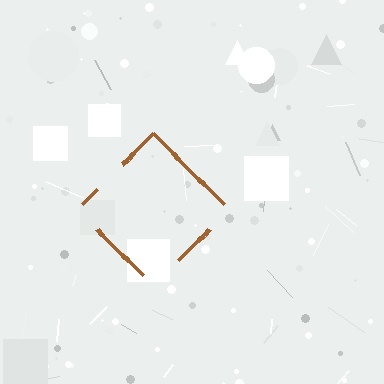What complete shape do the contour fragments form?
The contour fragments form a diamond.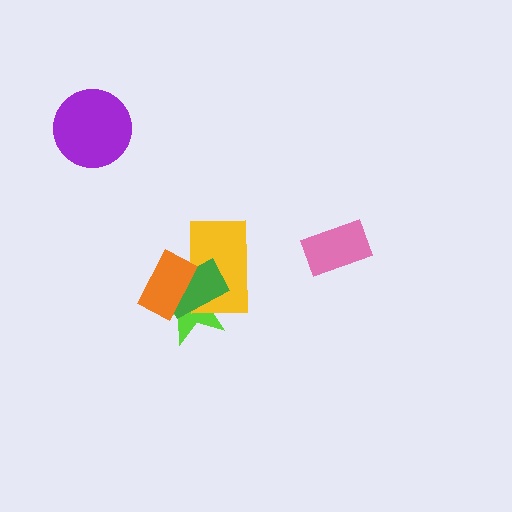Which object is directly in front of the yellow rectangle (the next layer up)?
The green rectangle is directly in front of the yellow rectangle.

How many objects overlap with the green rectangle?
3 objects overlap with the green rectangle.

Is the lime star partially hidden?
Yes, it is partially covered by another shape.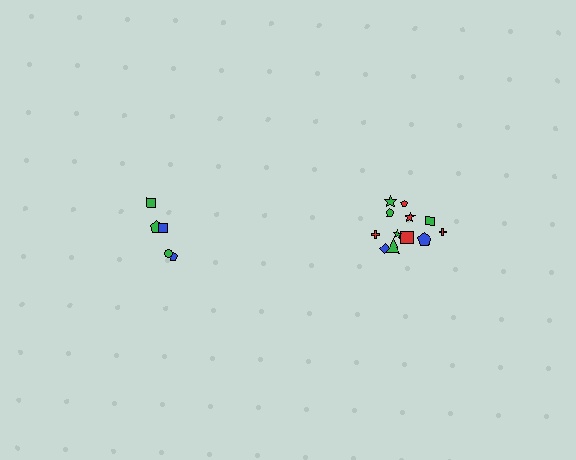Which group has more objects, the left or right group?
The right group.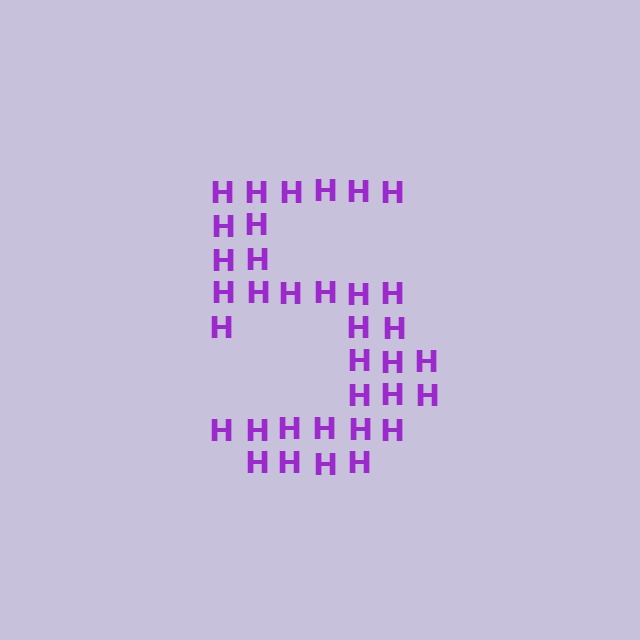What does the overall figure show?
The overall figure shows the digit 5.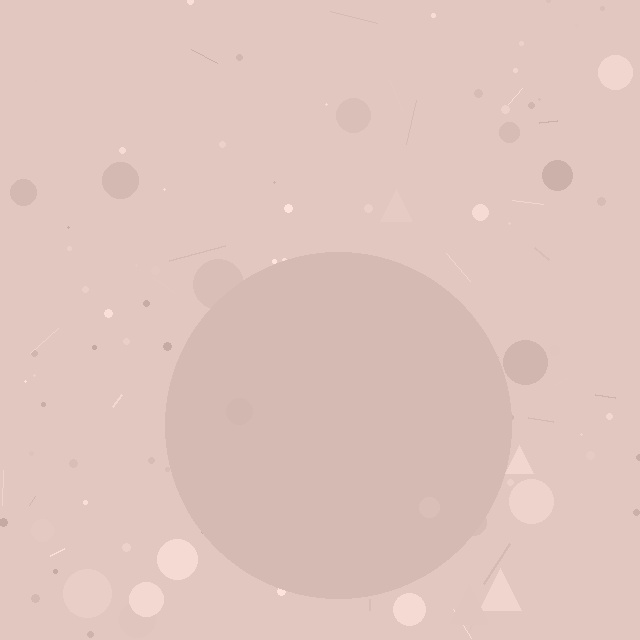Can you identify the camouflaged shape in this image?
The camouflaged shape is a circle.